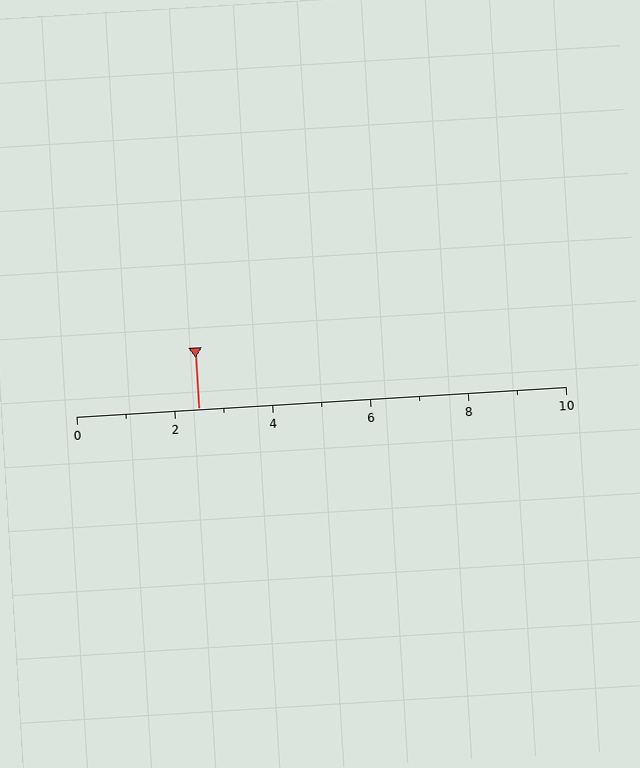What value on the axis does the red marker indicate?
The marker indicates approximately 2.5.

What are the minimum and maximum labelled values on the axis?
The axis runs from 0 to 10.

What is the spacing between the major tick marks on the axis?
The major ticks are spaced 2 apart.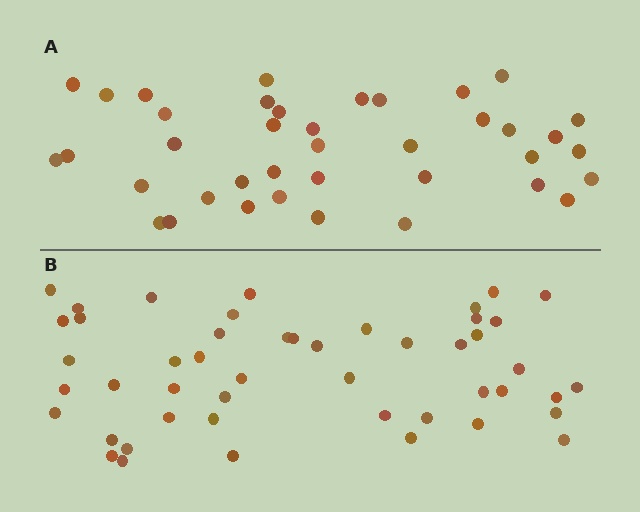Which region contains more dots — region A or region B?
Region B (the bottom region) has more dots.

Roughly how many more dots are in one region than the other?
Region B has roughly 8 or so more dots than region A.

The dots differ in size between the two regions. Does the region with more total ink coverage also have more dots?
No. Region A has more total ink coverage because its dots are larger, but region B actually contains more individual dots. Total area can be misleading — the number of items is what matters here.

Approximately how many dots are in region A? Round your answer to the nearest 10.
About 40 dots. (The exact count is 39, which rounds to 40.)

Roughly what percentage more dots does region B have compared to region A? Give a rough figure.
About 25% more.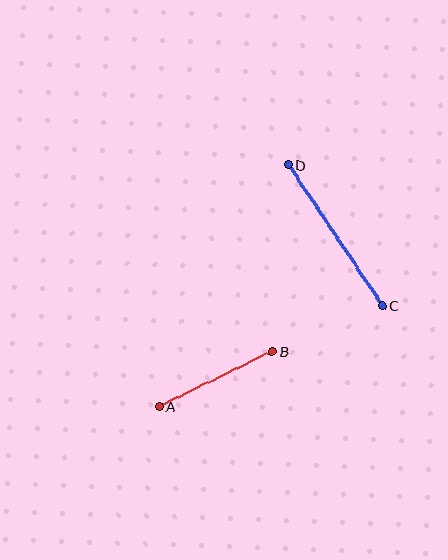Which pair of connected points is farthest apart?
Points C and D are farthest apart.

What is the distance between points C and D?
The distance is approximately 170 pixels.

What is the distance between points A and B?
The distance is approximately 126 pixels.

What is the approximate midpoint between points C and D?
The midpoint is at approximately (335, 235) pixels.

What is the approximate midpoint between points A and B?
The midpoint is at approximately (215, 379) pixels.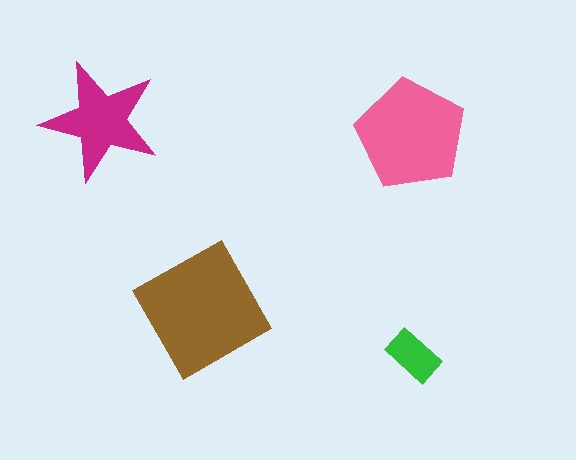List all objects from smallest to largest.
The green rectangle, the magenta star, the pink pentagon, the brown square.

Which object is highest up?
The magenta star is topmost.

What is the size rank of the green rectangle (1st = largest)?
4th.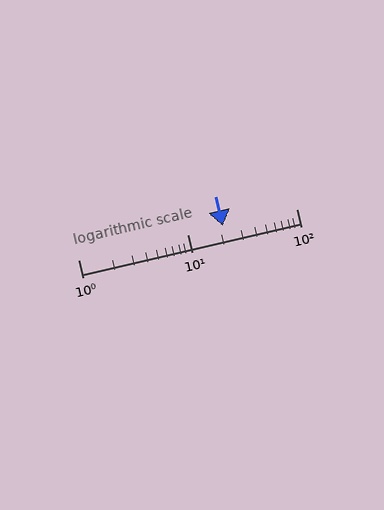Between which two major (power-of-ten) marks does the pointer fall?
The pointer is between 10 and 100.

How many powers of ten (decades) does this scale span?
The scale spans 2 decades, from 1 to 100.